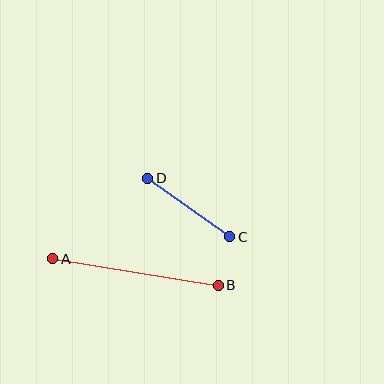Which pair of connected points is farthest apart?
Points A and B are farthest apart.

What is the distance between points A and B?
The distance is approximately 168 pixels.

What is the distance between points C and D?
The distance is approximately 101 pixels.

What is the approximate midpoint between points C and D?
The midpoint is at approximately (189, 207) pixels.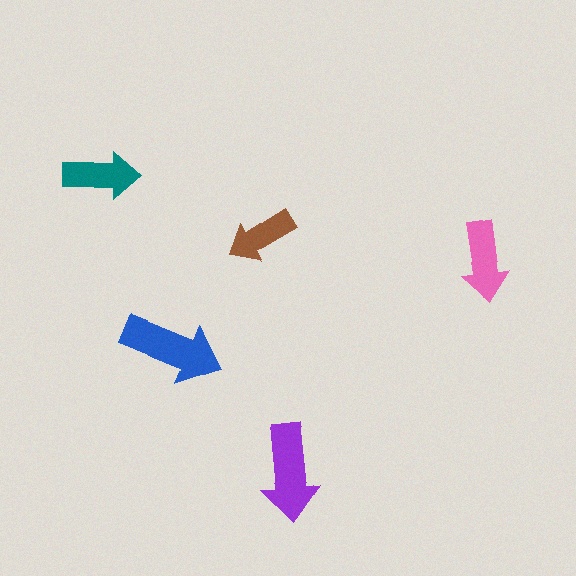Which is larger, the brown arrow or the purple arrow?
The purple one.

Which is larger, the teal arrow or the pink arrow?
The pink one.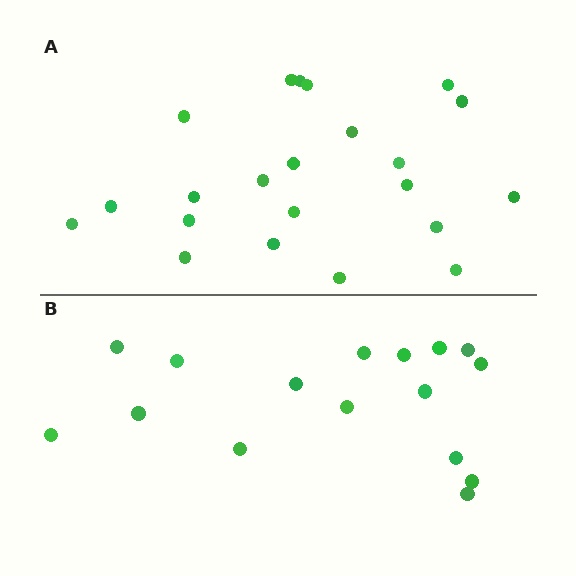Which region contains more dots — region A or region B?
Region A (the top region) has more dots.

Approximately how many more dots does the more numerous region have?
Region A has about 6 more dots than region B.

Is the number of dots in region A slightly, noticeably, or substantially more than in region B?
Region A has noticeably more, but not dramatically so. The ratio is roughly 1.4 to 1.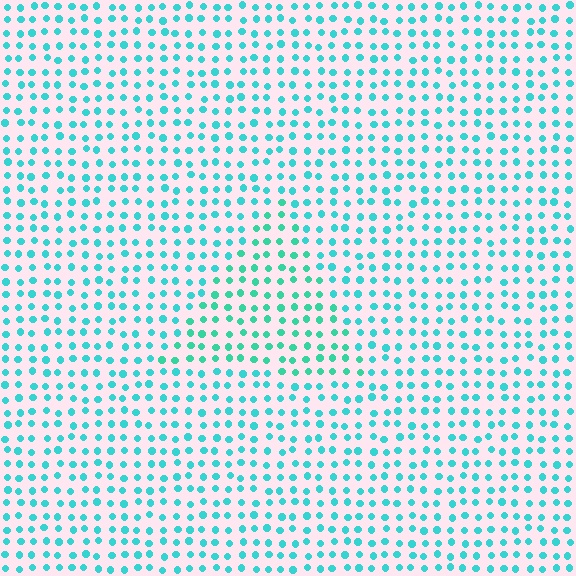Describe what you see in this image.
The image is filled with small cyan elements in a uniform arrangement. A triangle-shaped region is visible where the elements are tinted to a slightly different hue, forming a subtle color boundary.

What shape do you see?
I see a triangle.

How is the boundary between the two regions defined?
The boundary is defined purely by a slight shift in hue (about 19 degrees). Spacing, size, and orientation are identical on both sides.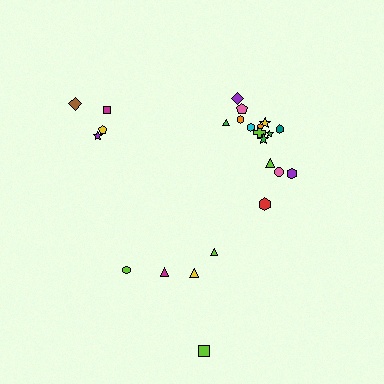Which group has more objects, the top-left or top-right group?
The top-right group.